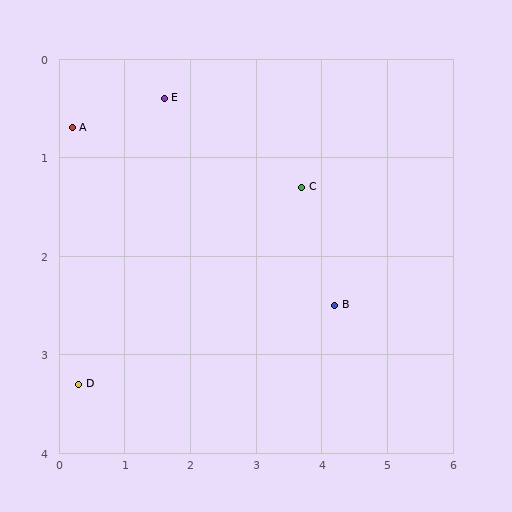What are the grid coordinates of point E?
Point E is at approximately (1.6, 0.4).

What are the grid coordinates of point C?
Point C is at approximately (3.7, 1.3).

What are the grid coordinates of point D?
Point D is at approximately (0.3, 3.3).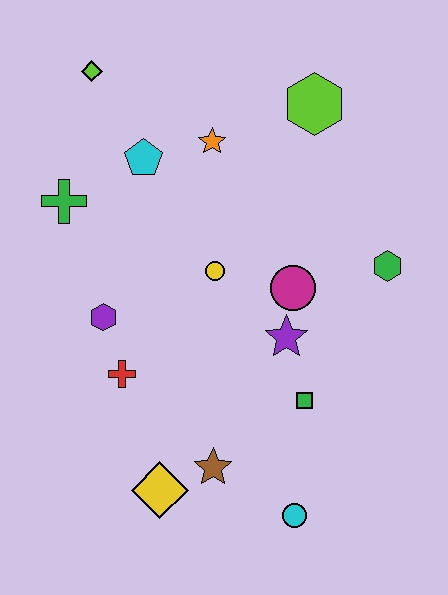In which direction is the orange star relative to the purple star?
The orange star is above the purple star.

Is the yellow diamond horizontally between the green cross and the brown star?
Yes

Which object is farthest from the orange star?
The cyan circle is farthest from the orange star.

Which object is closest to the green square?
The purple star is closest to the green square.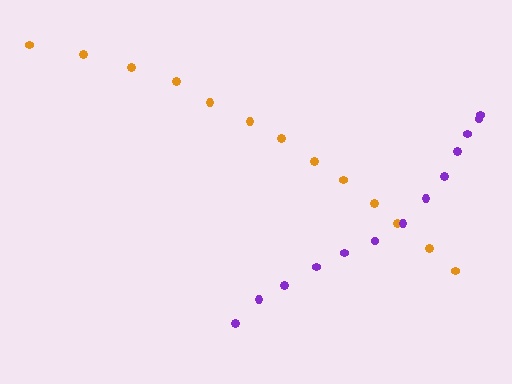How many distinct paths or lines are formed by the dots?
There are 2 distinct paths.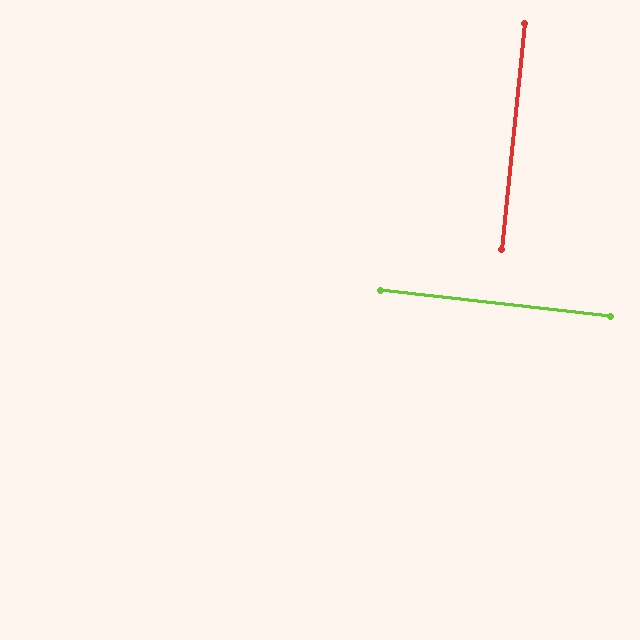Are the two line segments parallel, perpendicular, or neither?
Perpendicular — they meet at approximately 89°.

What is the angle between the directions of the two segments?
Approximately 89 degrees.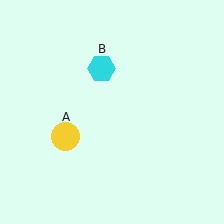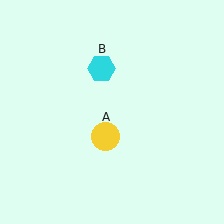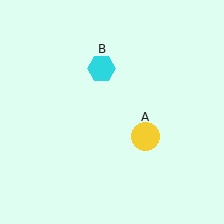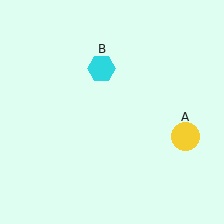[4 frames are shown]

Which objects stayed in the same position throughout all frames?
Cyan hexagon (object B) remained stationary.